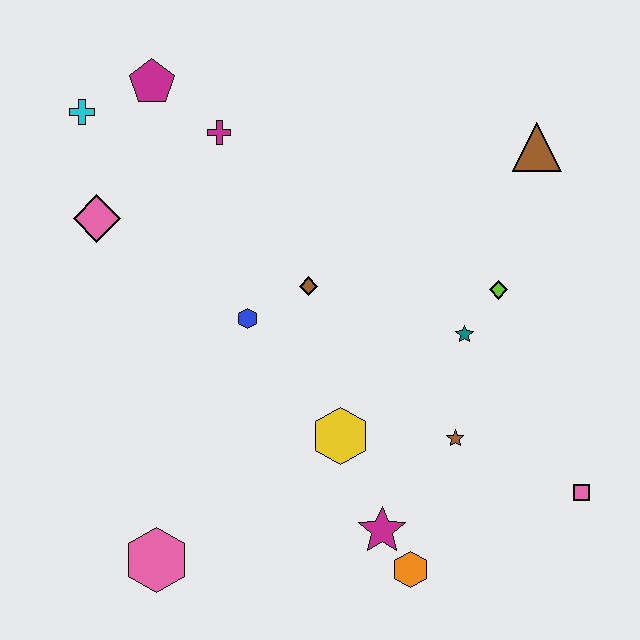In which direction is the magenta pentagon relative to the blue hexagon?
The magenta pentagon is above the blue hexagon.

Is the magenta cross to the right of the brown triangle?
No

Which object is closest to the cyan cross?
The magenta pentagon is closest to the cyan cross.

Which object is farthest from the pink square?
The cyan cross is farthest from the pink square.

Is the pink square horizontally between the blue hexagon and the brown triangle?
No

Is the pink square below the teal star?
Yes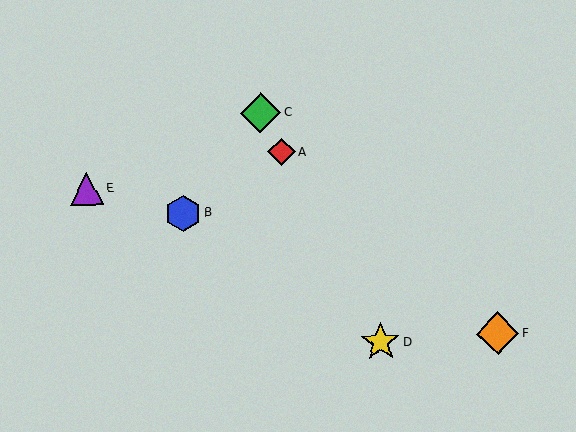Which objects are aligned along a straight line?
Objects A, C, D are aligned along a straight line.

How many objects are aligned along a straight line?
3 objects (A, C, D) are aligned along a straight line.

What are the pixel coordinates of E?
Object E is at (87, 189).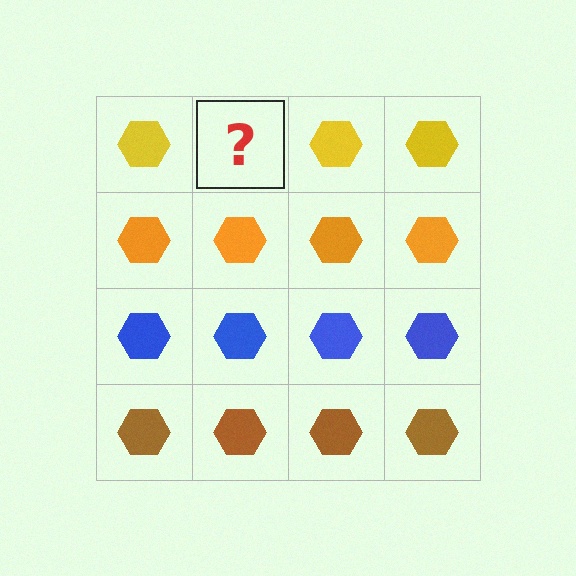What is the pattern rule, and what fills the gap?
The rule is that each row has a consistent color. The gap should be filled with a yellow hexagon.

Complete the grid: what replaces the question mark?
The question mark should be replaced with a yellow hexagon.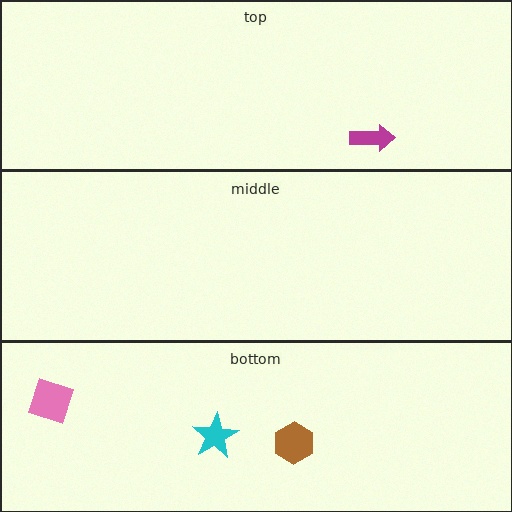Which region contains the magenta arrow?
The top region.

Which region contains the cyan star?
The bottom region.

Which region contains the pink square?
The bottom region.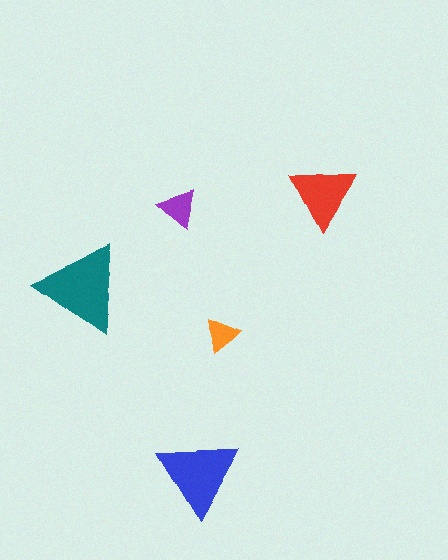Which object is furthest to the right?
The red triangle is rightmost.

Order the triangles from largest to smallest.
the teal one, the blue one, the red one, the purple one, the orange one.